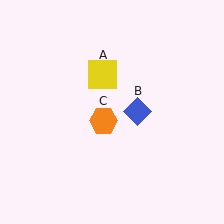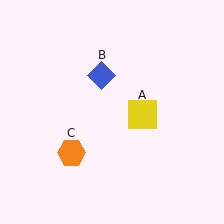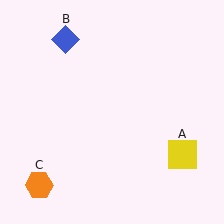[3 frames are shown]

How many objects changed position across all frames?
3 objects changed position: yellow square (object A), blue diamond (object B), orange hexagon (object C).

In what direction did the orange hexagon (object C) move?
The orange hexagon (object C) moved down and to the left.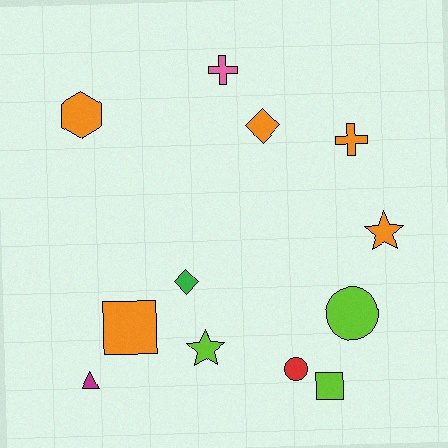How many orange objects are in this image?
There are 5 orange objects.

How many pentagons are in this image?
There are no pentagons.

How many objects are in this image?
There are 12 objects.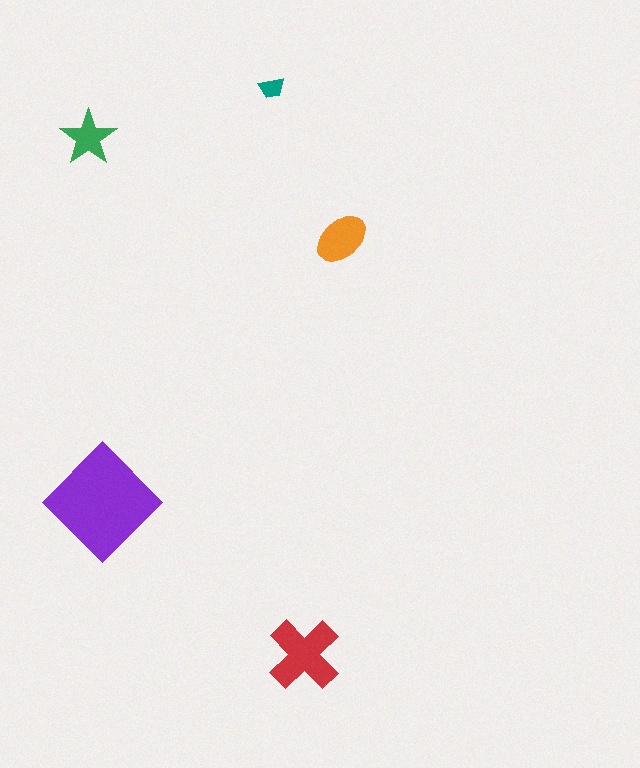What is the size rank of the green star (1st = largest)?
4th.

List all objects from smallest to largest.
The teal trapezoid, the green star, the orange ellipse, the red cross, the purple diamond.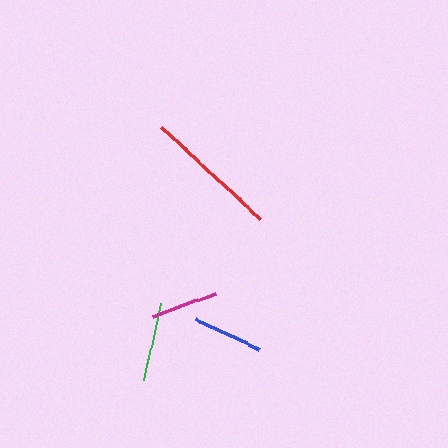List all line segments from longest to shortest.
From longest to shortest: red, green, blue, magenta.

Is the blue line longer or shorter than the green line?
The green line is longer than the blue line.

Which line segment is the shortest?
The magenta line is the shortest at approximately 67 pixels.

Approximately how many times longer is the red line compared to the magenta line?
The red line is approximately 2.0 times the length of the magenta line.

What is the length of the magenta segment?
The magenta segment is approximately 67 pixels long.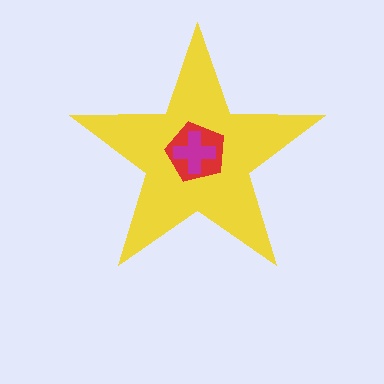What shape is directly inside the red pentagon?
The magenta cross.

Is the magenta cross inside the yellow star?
Yes.